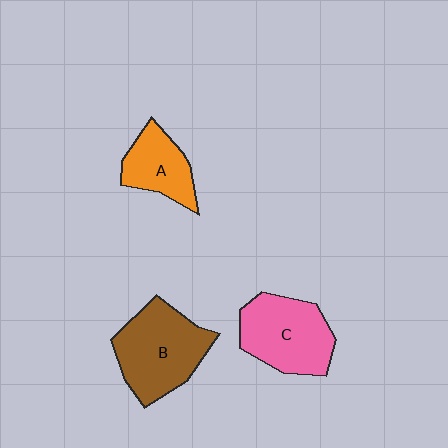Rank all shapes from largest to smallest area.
From largest to smallest: B (brown), C (pink), A (orange).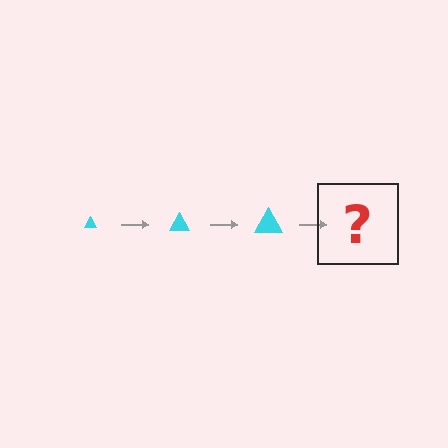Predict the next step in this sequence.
The next step is a cyan triangle, larger than the previous one.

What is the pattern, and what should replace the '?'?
The pattern is that the triangle gets progressively larger each step. The '?' should be a cyan triangle, larger than the previous one.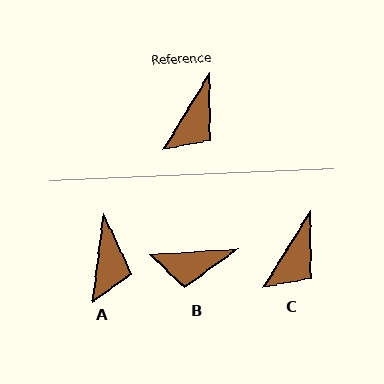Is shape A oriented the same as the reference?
No, it is off by about 25 degrees.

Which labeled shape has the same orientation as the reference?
C.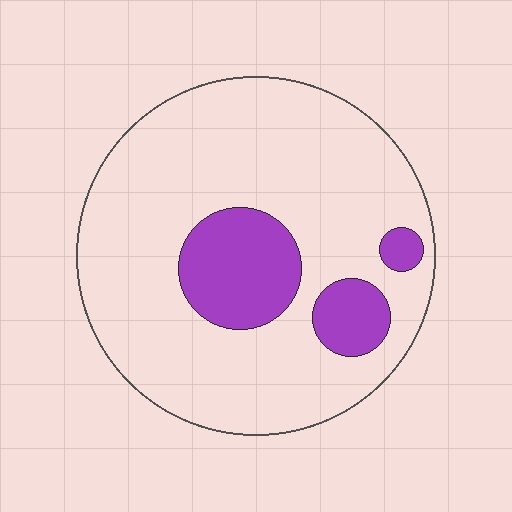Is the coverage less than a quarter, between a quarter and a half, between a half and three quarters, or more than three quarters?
Less than a quarter.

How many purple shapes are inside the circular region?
3.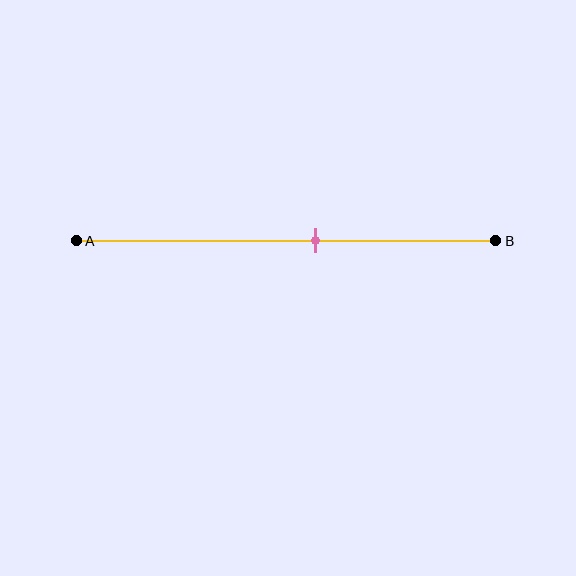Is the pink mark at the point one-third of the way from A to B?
No, the mark is at about 55% from A, not at the 33% one-third point.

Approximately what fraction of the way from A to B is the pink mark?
The pink mark is approximately 55% of the way from A to B.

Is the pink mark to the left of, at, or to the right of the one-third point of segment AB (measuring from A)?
The pink mark is to the right of the one-third point of segment AB.